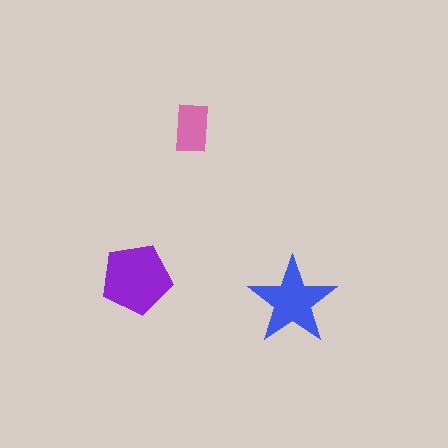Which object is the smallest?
The pink rectangle.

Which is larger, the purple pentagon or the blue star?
The purple pentagon.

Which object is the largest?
The purple pentagon.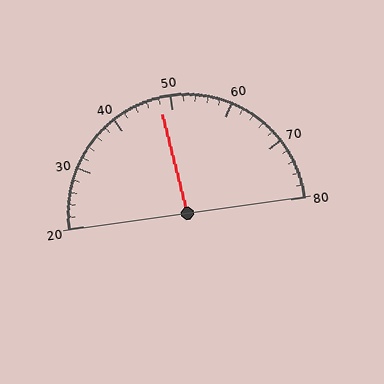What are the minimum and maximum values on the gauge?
The gauge ranges from 20 to 80.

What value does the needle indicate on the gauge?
The needle indicates approximately 48.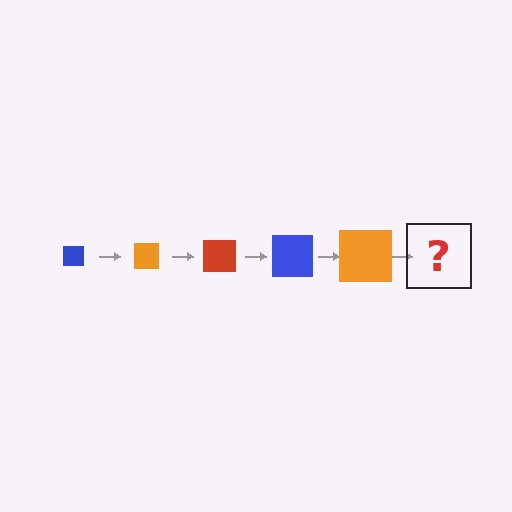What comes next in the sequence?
The next element should be a red square, larger than the previous one.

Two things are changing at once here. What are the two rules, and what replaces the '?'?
The two rules are that the square grows larger each step and the color cycles through blue, orange, and red. The '?' should be a red square, larger than the previous one.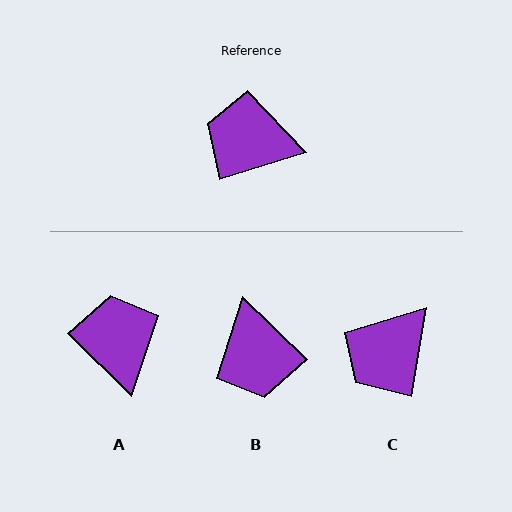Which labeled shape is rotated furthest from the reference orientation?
B, about 119 degrees away.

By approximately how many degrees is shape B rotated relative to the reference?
Approximately 119 degrees counter-clockwise.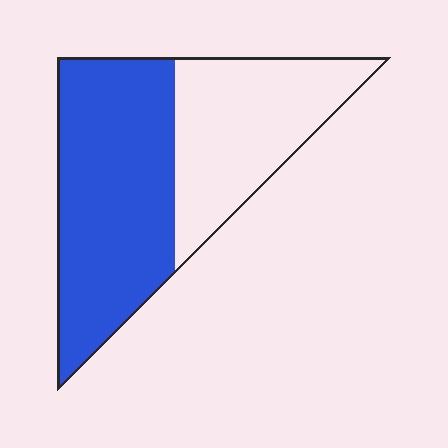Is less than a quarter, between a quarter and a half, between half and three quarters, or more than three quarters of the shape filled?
Between half and three quarters.